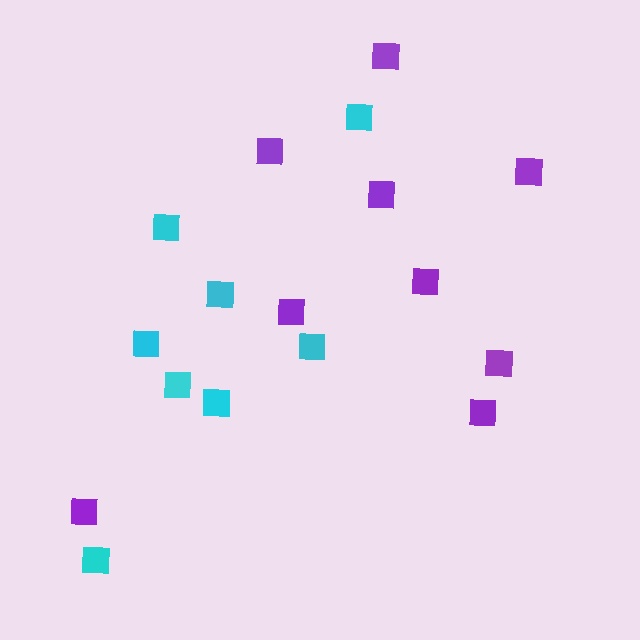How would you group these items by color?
There are 2 groups: one group of purple squares (9) and one group of cyan squares (8).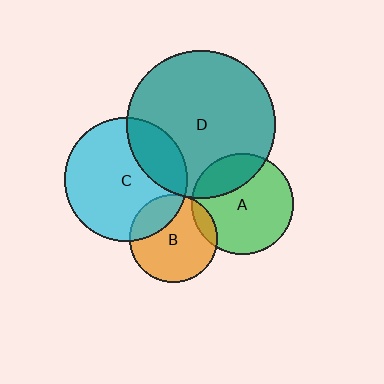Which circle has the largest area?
Circle D (teal).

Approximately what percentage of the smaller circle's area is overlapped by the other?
Approximately 25%.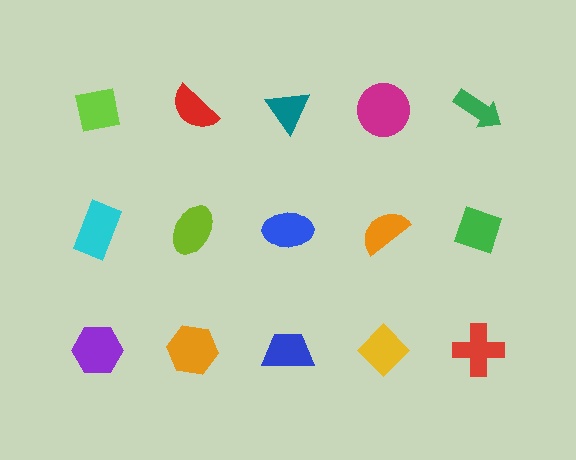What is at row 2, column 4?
An orange semicircle.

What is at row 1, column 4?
A magenta circle.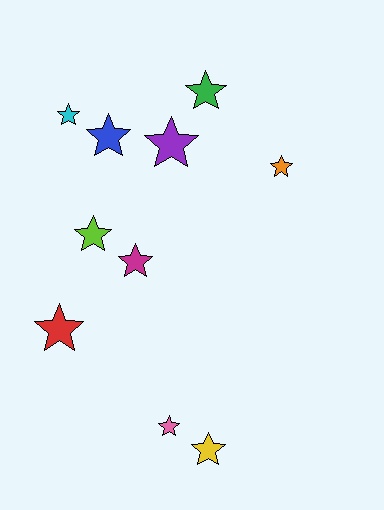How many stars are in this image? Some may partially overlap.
There are 10 stars.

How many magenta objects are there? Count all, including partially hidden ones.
There is 1 magenta object.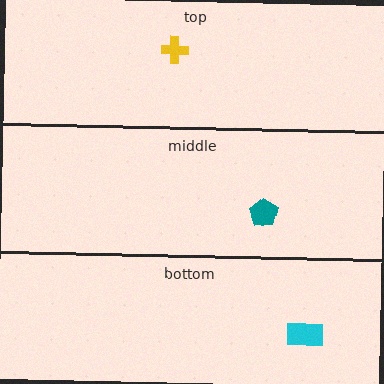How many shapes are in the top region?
1.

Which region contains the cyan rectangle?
The bottom region.